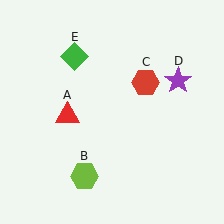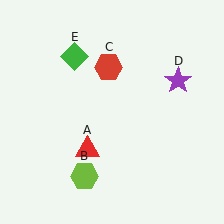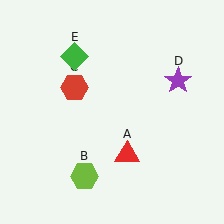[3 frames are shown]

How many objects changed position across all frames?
2 objects changed position: red triangle (object A), red hexagon (object C).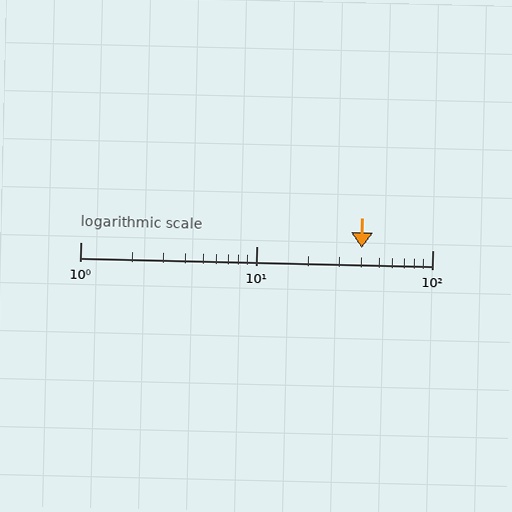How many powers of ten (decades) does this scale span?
The scale spans 2 decades, from 1 to 100.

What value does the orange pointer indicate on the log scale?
The pointer indicates approximately 40.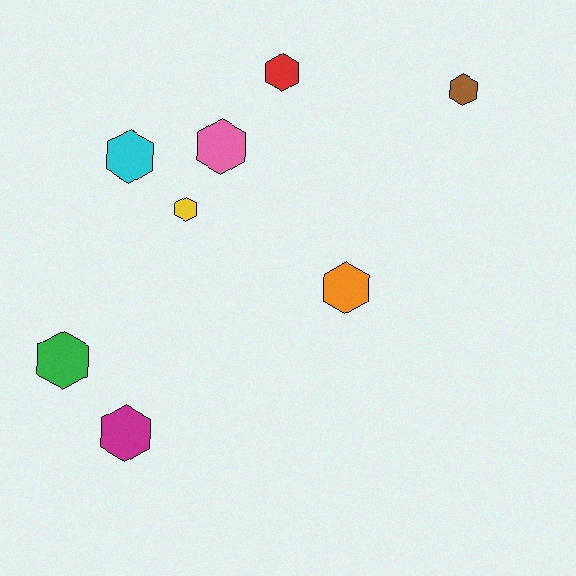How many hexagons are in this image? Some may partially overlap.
There are 8 hexagons.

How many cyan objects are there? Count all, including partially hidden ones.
There is 1 cyan object.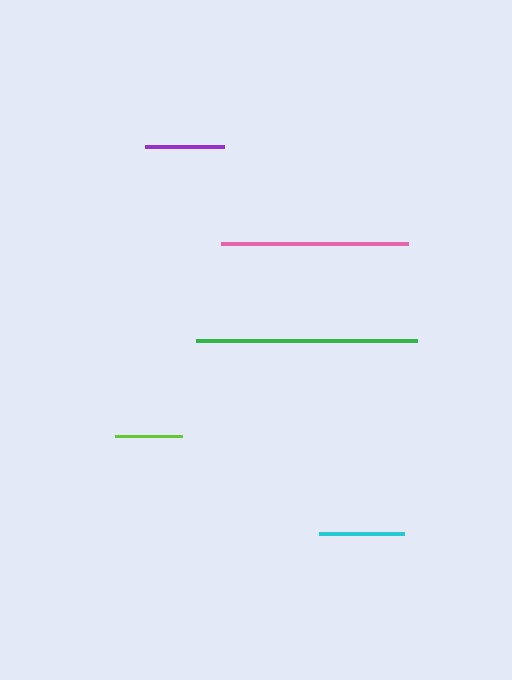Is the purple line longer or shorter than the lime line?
The purple line is longer than the lime line.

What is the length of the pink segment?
The pink segment is approximately 188 pixels long.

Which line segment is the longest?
The green line is the longest at approximately 221 pixels.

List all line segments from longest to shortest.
From longest to shortest: green, pink, cyan, purple, lime.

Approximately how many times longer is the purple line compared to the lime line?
The purple line is approximately 1.2 times the length of the lime line.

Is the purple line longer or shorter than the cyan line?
The cyan line is longer than the purple line.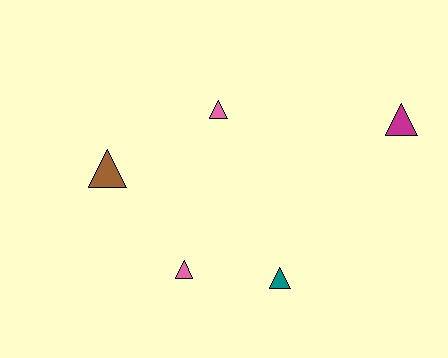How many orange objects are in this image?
There are no orange objects.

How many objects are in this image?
There are 5 objects.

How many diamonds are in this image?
There are no diamonds.